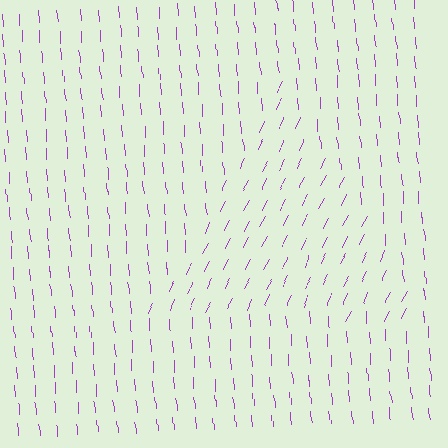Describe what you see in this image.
The image is filled with small purple line segments. A triangle region in the image has lines oriented differently from the surrounding lines, creating a visible texture boundary.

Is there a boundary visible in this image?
Yes, there is a texture boundary formed by a change in line orientation.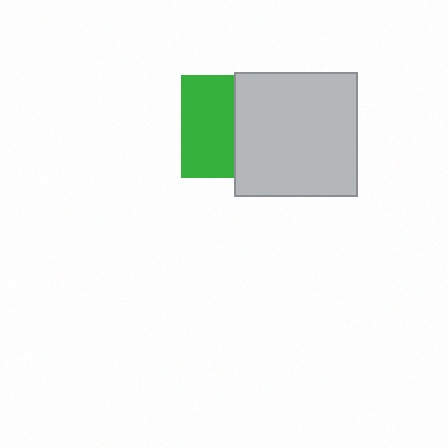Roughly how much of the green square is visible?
About half of it is visible (roughly 51%).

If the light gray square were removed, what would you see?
You would see the complete green square.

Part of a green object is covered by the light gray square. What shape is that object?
It is a square.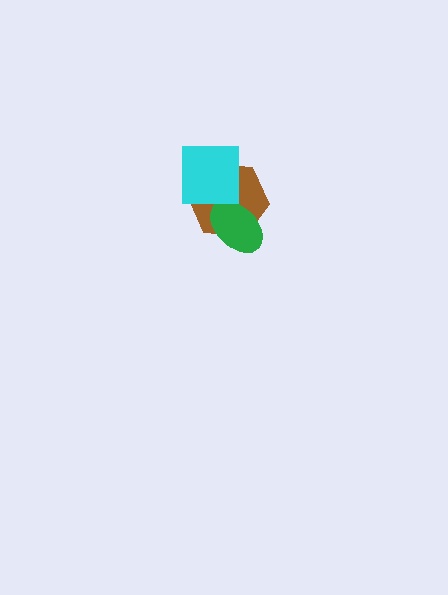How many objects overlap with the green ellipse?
1 object overlaps with the green ellipse.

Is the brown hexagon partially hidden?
Yes, it is partially covered by another shape.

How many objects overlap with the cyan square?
1 object overlaps with the cyan square.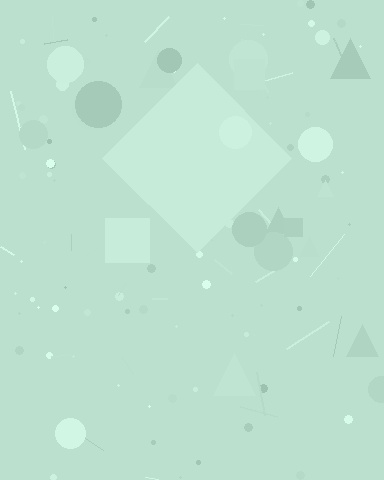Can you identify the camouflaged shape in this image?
The camouflaged shape is a diamond.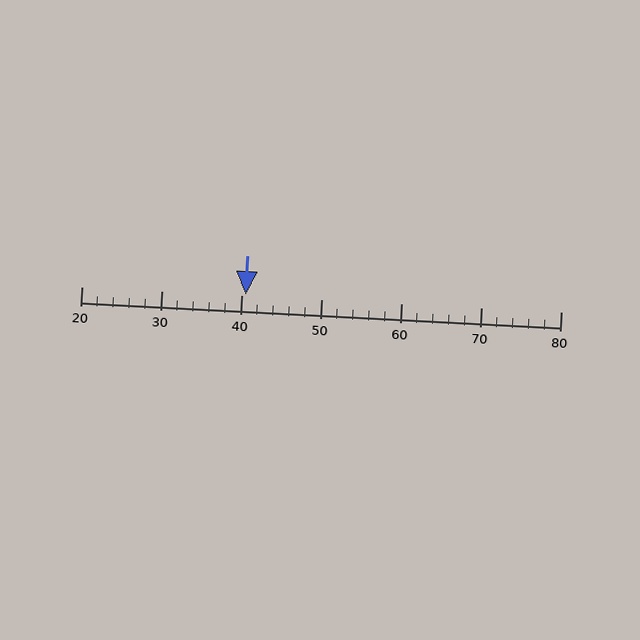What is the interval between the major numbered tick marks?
The major tick marks are spaced 10 units apart.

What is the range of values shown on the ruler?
The ruler shows values from 20 to 80.